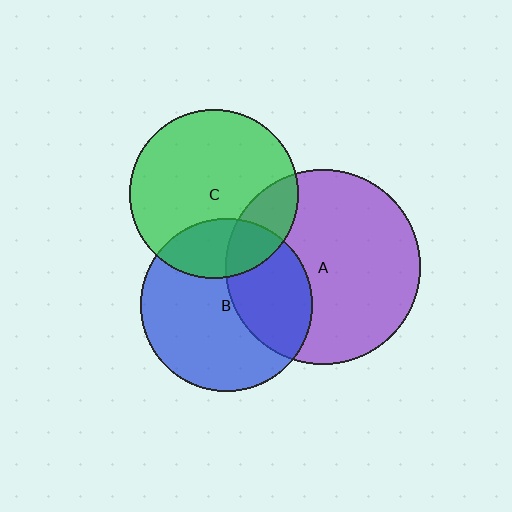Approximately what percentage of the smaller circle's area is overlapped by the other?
Approximately 35%.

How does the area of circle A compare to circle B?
Approximately 1.3 times.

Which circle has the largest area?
Circle A (purple).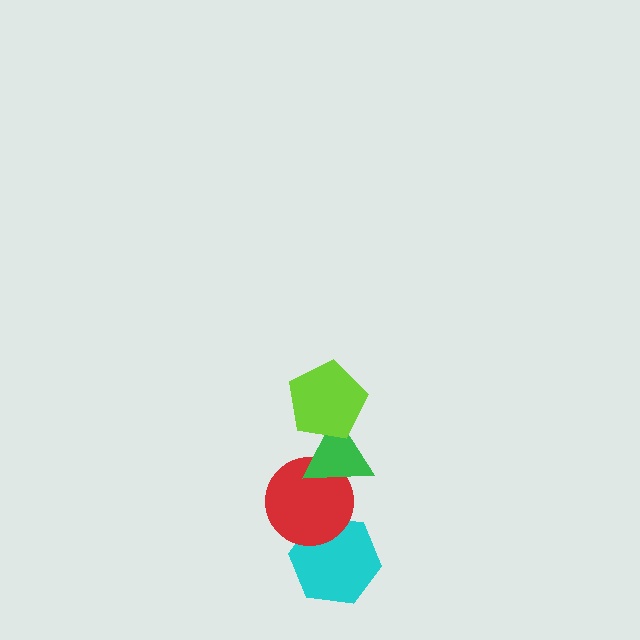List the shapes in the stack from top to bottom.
From top to bottom: the lime pentagon, the green triangle, the red circle, the cyan hexagon.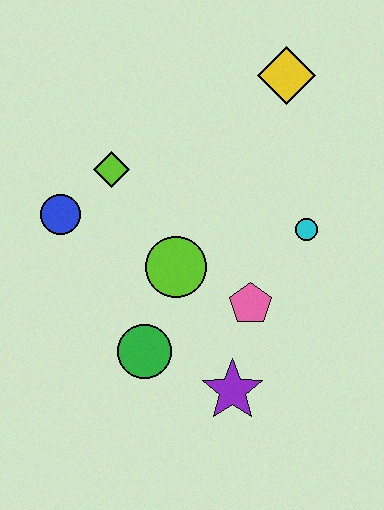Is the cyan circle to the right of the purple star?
Yes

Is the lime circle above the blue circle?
No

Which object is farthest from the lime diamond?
The purple star is farthest from the lime diamond.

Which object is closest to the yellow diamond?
The cyan circle is closest to the yellow diamond.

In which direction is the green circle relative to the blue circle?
The green circle is below the blue circle.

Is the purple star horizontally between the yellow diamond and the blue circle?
Yes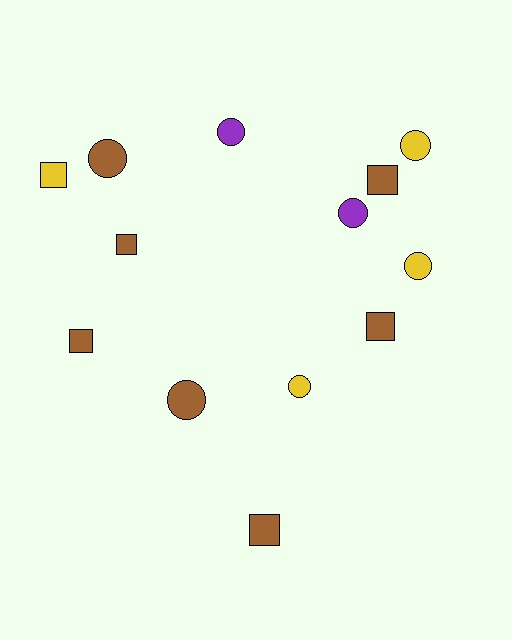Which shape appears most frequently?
Circle, with 7 objects.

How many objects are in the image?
There are 13 objects.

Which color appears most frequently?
Brown, with 7 objects.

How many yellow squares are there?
There is 1 yellow square.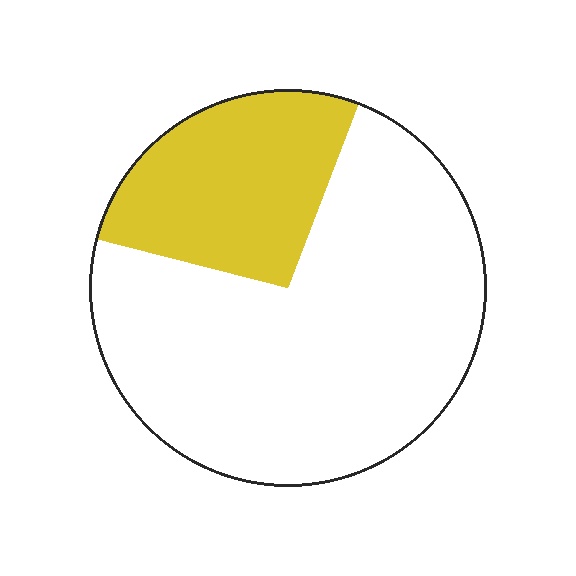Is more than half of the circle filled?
No.